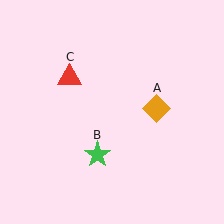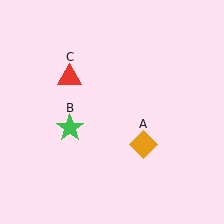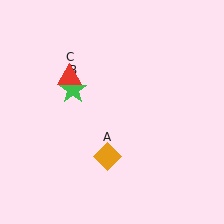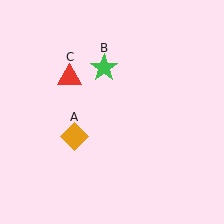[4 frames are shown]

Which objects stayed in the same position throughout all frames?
Red triangle (object C) remained stationary.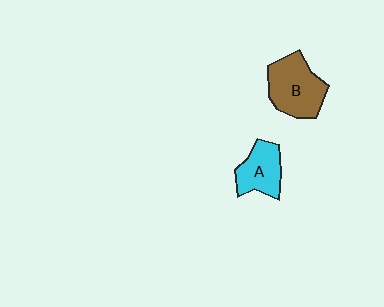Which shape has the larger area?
Shape B (brown).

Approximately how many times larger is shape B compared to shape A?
Approximately 1.4 times.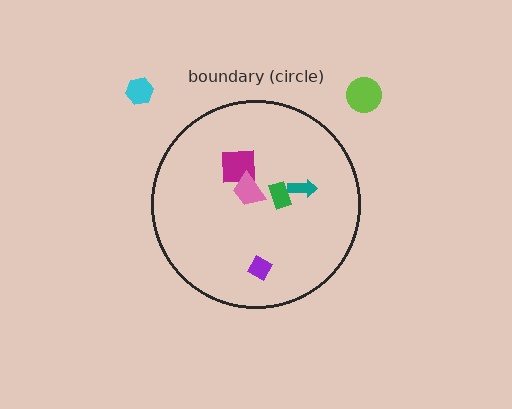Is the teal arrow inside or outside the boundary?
Inside.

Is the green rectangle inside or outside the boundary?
Inside.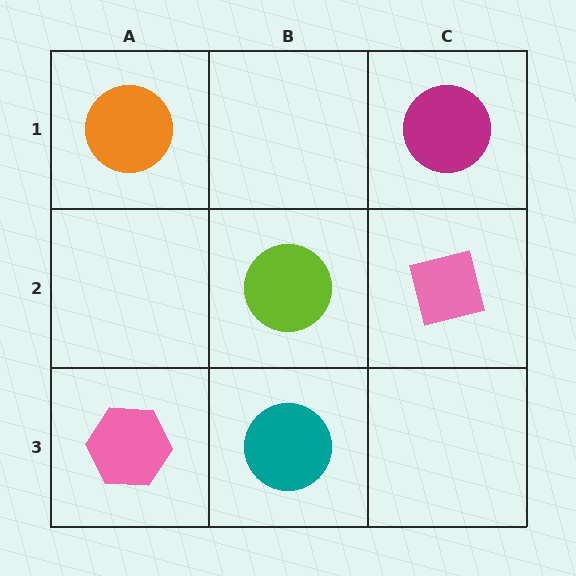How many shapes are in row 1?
2 shapes.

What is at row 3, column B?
A teal circle.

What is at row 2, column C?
A pink square.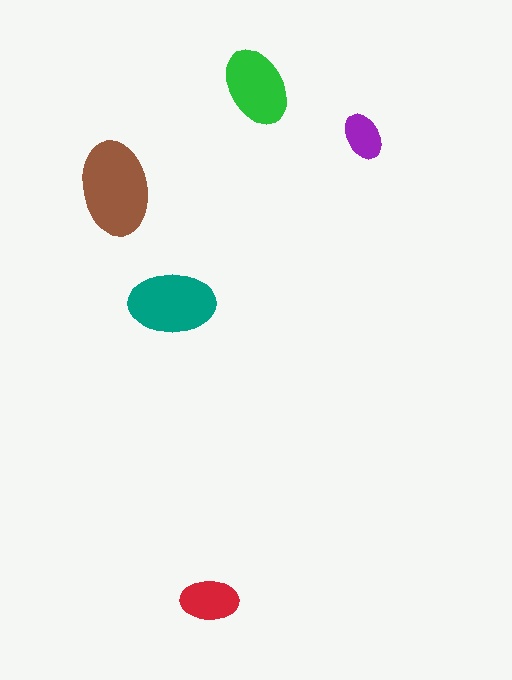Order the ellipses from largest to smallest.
the brown one, the teal one, the green one, the red one, the purple one.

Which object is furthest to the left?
The brown ellipse is leftmost.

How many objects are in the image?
There are 5 objects in the image.